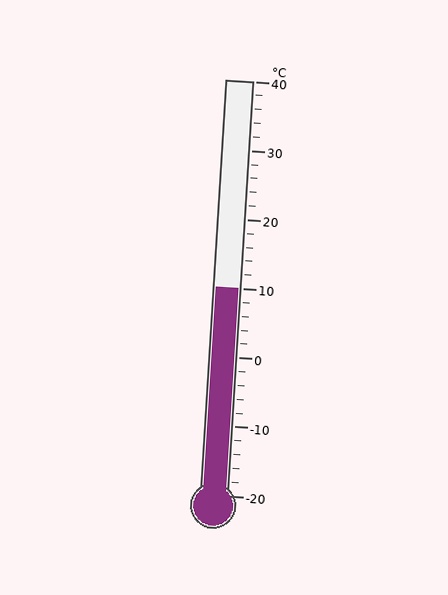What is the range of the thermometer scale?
The thermometer scale ranges from -20°C to 40°C.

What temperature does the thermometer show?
The thermometer shows approximately 10°C.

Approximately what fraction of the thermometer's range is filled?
The thermometer is filled to approximately 50% of its range.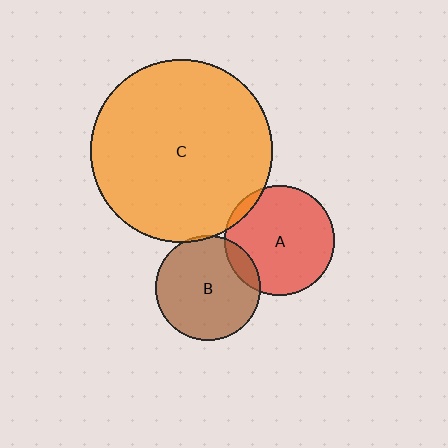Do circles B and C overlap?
Yes.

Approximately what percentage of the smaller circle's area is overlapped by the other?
Approximately 5%.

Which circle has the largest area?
Circle C (orange).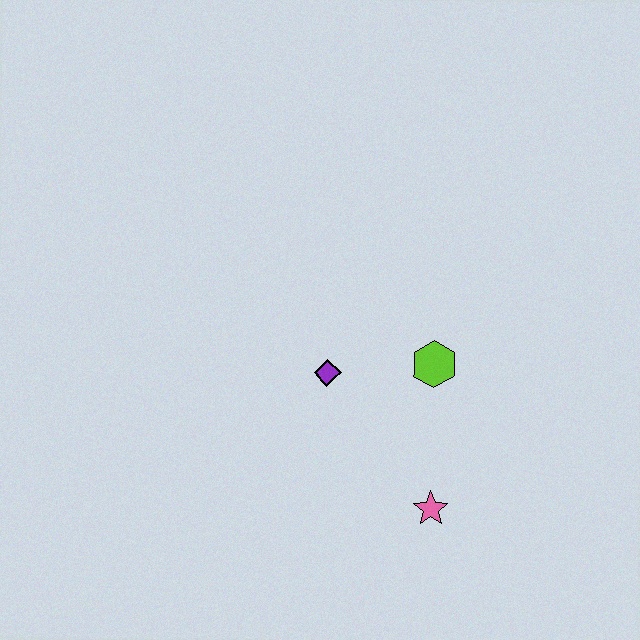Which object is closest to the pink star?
The lime hexagon is closest to the pink star.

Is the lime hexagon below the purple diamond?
No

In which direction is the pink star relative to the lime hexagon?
The pink star is below the lime hexagon.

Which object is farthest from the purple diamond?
The pink star is farthest from the purple diamond.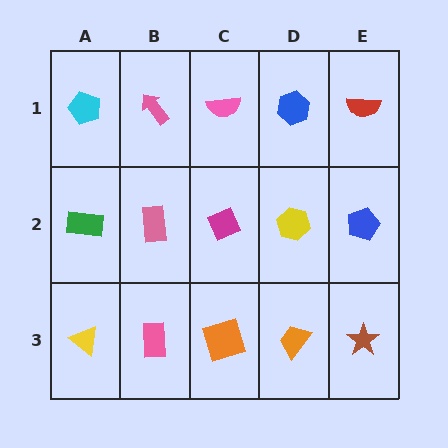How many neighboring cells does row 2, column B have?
4.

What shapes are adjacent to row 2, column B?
A pink arrow (row 1, column B), a pink rectangle (row 3, column B), a green rectangle (row 2, column A), a magenta diamond (row 2, column C).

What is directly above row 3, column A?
A green rectangle.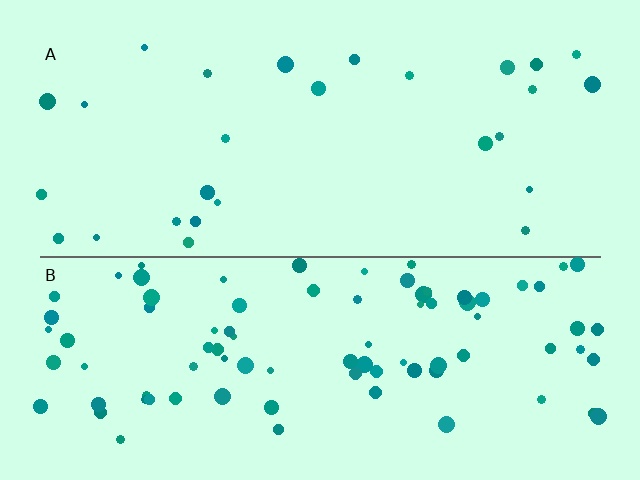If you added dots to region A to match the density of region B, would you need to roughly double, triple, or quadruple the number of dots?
Approximately triple.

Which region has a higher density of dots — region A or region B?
B (the bottom).